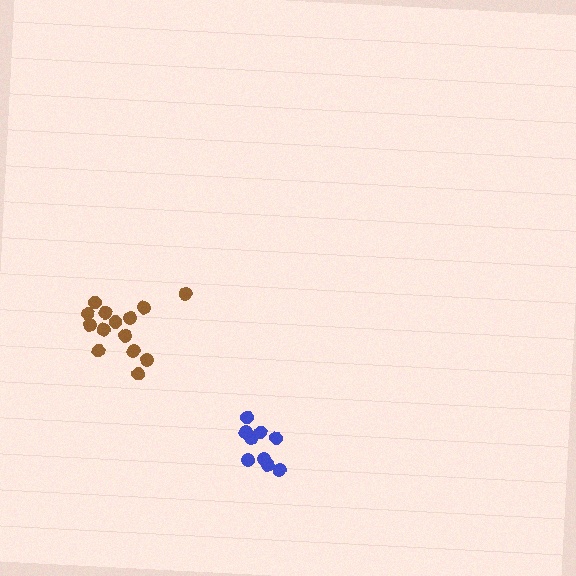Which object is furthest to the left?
The brown cluster is leftmost.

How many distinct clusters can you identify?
There are 2 distinct clusters.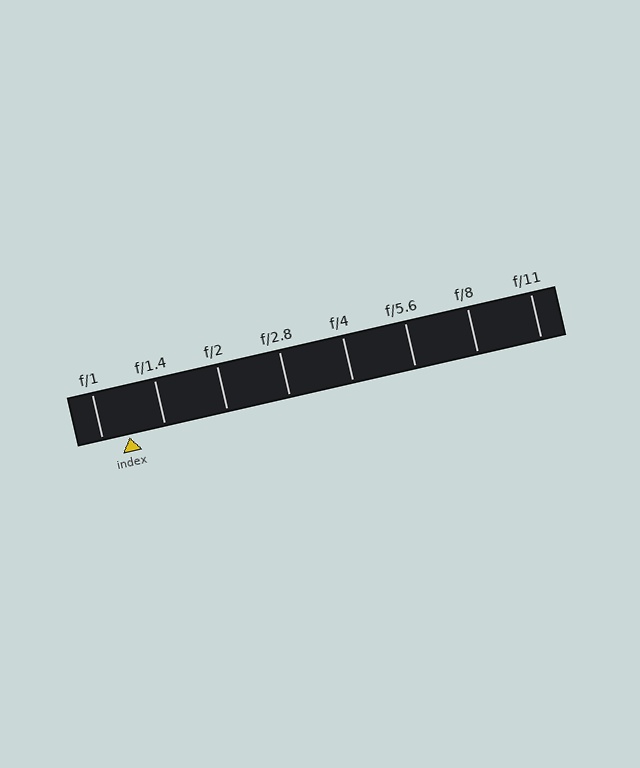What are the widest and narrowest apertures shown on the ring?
The widest aperture shown is f/1 and the narrowest is f/11.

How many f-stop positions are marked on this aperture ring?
There are 8 f-stop positions marked.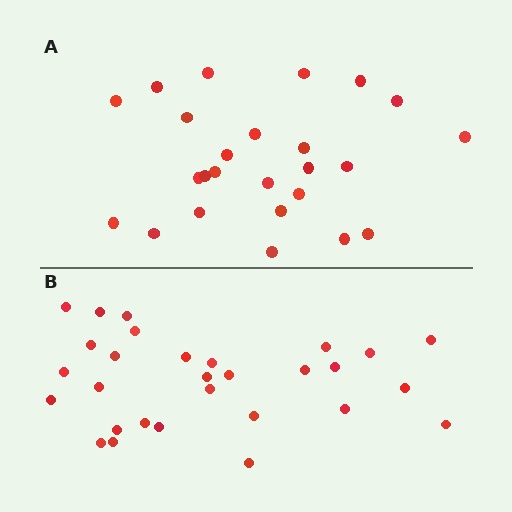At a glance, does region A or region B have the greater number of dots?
Region B (the bottom region) has more dots.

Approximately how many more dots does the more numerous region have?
Region B has about 4 more dots than region A.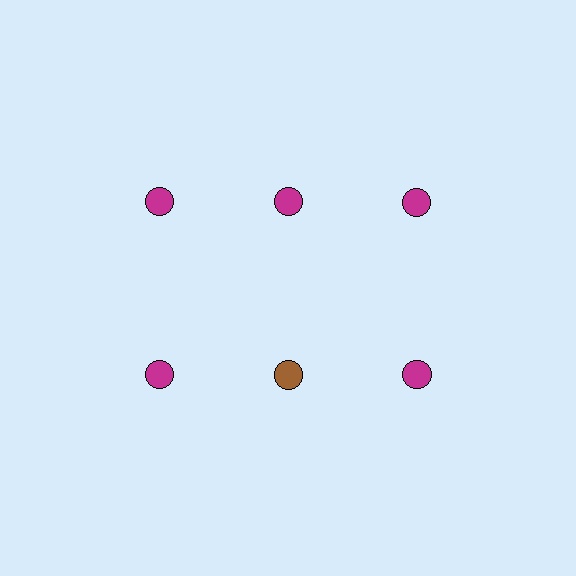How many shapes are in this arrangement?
There are 6 shapes arranged in a grid pattern.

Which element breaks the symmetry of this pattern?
The brown circle in the second row, second from left column breaks the symmetry. All other shapes are magenta circles.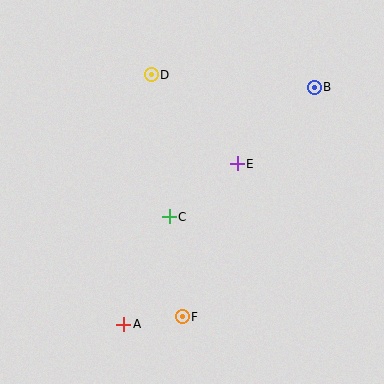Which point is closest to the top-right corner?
Point B is closest to the top-right corner.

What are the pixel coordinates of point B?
Point B is at (314, 87).